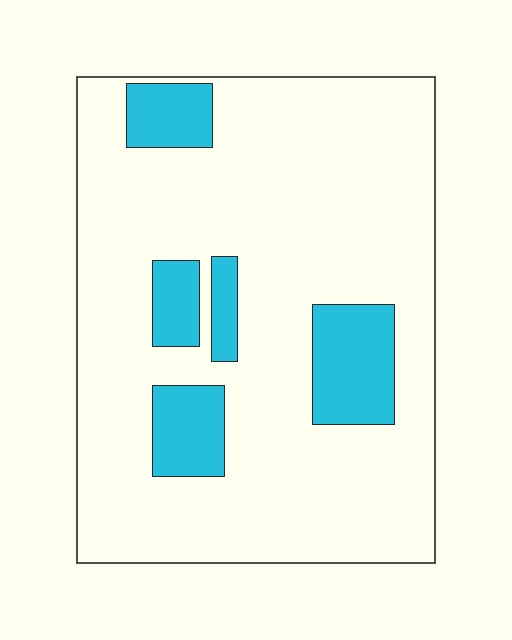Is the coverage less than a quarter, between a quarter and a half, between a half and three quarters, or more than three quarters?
Less than a quarter.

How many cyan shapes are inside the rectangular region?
5.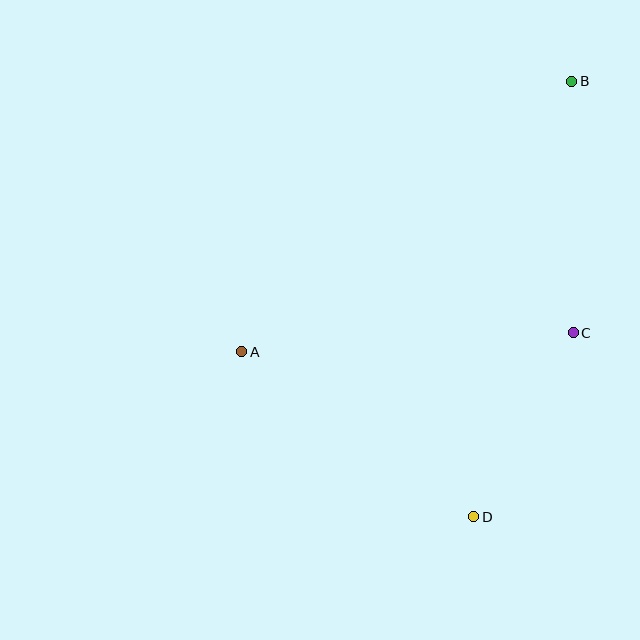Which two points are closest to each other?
Points C and D are closest to each other.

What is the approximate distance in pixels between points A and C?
The distance between A and C is approximately 332 pixels.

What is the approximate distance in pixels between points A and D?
The distance between A and D is approximately 285 pixels.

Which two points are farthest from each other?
Points B and D are farthest from each other.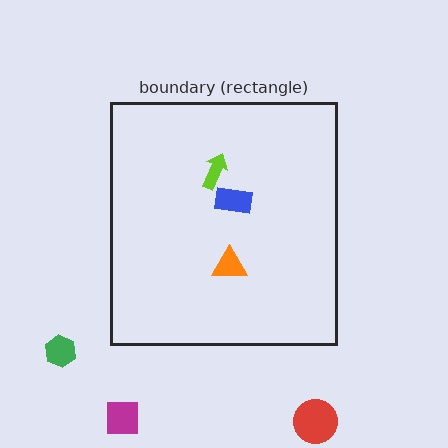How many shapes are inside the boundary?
3 inside, 3 outside.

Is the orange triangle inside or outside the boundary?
Inside.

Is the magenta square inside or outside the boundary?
Outside.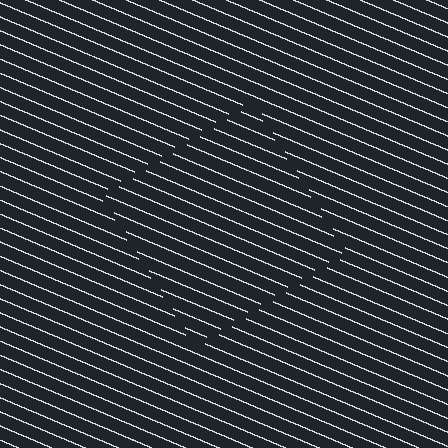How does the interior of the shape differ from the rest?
The interior of the shape contains the same grating, shifted by half a period — the contour is defined by the phase discontinuity where line-ends from the inner and outer gratings abut.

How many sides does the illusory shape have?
4 sides — the line-ends trace a square.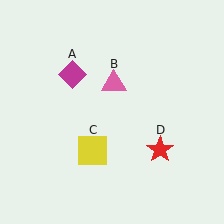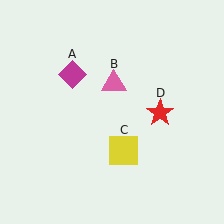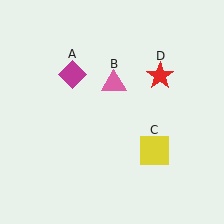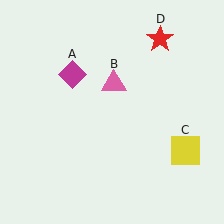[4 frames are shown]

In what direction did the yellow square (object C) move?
The yellow square (object C) moved right.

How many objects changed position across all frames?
2 objects changed position: yellow square (object C), red star (object D).